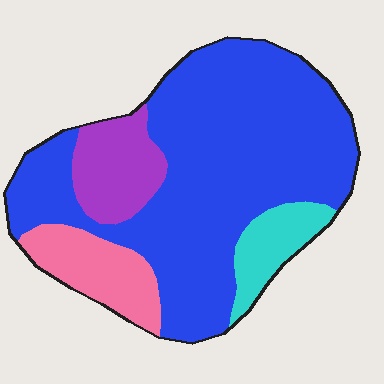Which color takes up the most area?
Blue, at roughly 70%.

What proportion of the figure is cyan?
Cyan covers 8% of the figure.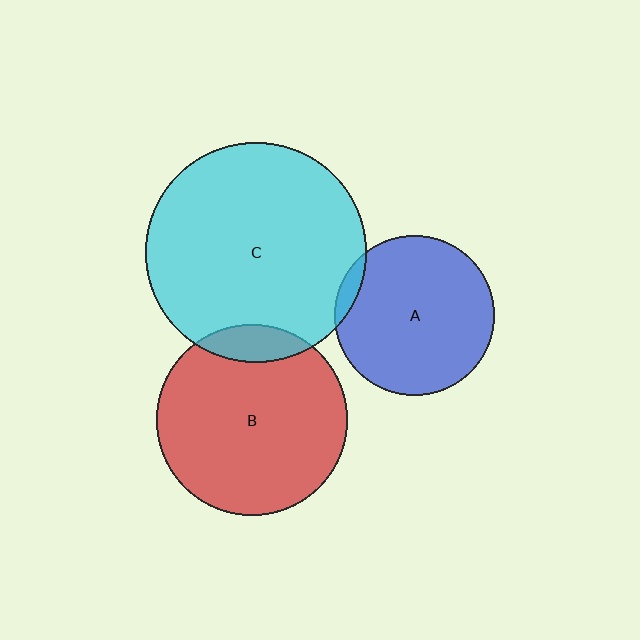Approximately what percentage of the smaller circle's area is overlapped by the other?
Approximately 5%.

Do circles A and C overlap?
Yes.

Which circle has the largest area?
Circle C (cyan).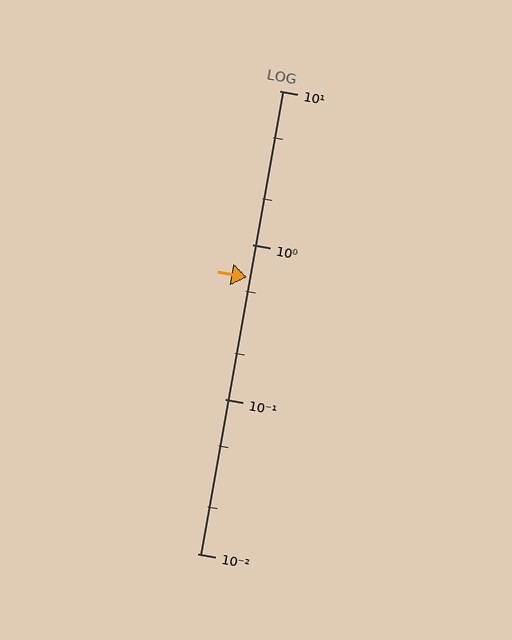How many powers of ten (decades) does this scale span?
The scale spans 3 decades, from 0.01 to 10.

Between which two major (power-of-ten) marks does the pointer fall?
The pointer is between 0.1 and 1.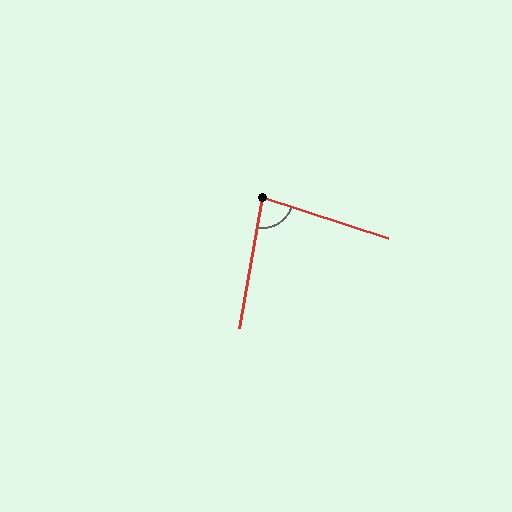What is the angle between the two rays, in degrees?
Approximately 82 degrees.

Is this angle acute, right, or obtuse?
It is acute.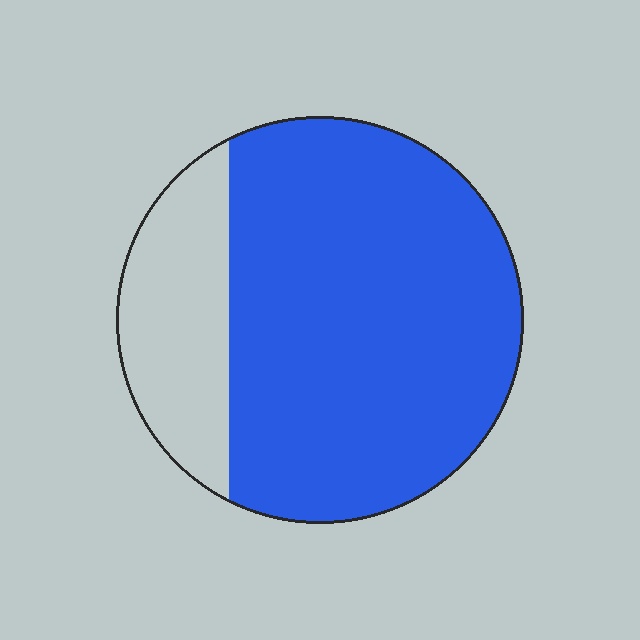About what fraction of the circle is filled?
About three quarters (3/4).